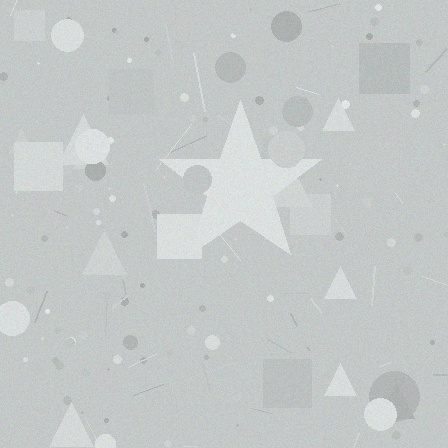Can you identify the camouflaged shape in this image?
The camouflaged shape is a star.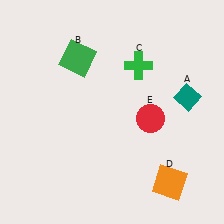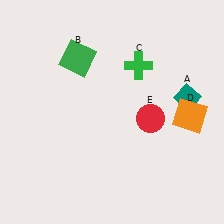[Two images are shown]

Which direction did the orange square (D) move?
The orange square (D) moved up.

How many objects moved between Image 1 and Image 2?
1 object moved between the two images.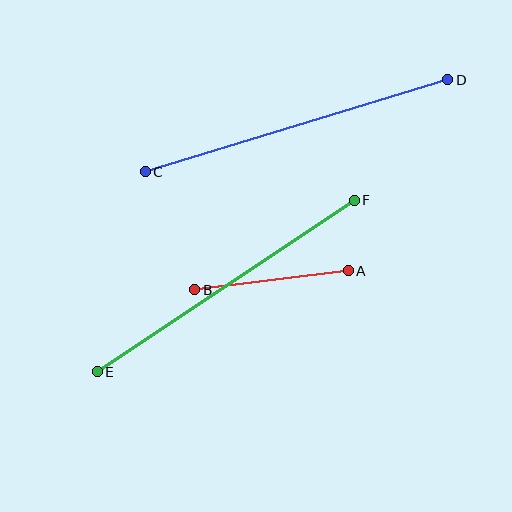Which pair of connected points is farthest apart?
Points C and D are farthest apart.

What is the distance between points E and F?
The distance is approximately 309 pixels.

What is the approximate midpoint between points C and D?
The midpoint is at approximately (297, 126) pixels.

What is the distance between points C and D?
The distance is approximately 316 pixels.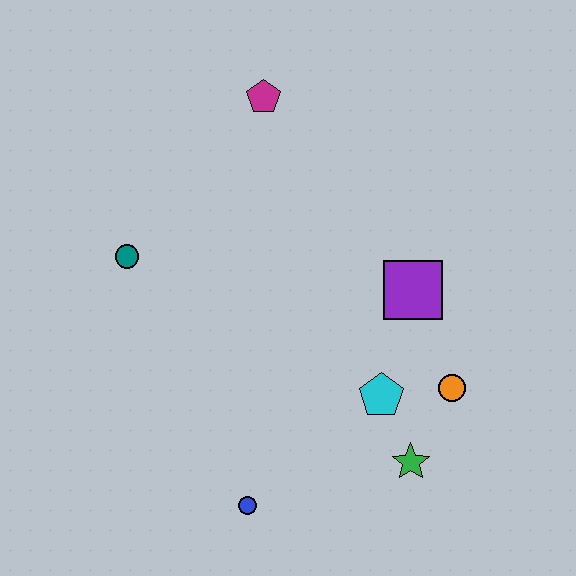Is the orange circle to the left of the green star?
No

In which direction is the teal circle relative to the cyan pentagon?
The teal circle is to the left of the cyan pentagon.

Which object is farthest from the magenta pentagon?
The blue circle is farthest from the magenta pentagon.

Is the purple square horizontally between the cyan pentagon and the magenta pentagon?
No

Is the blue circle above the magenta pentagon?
No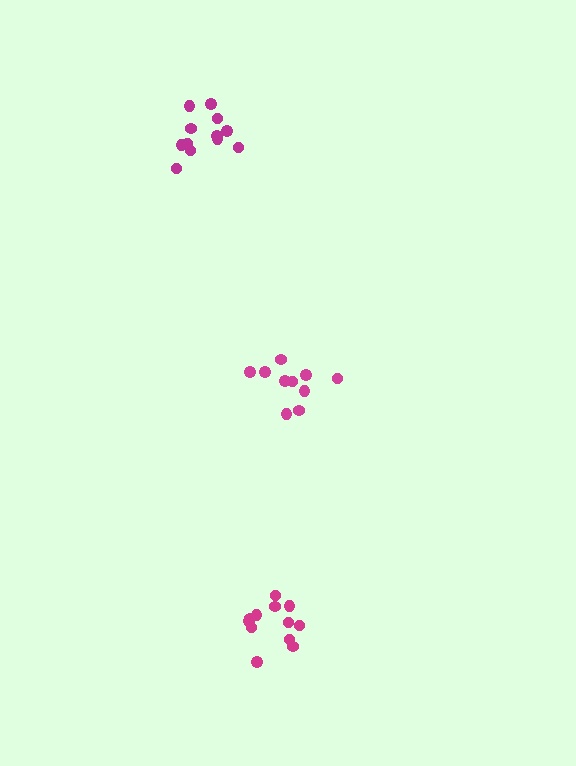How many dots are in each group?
Group 1: 10 dots, Group 2: 12 dots, Group 3: 12 dots (34 total).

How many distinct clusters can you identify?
There are 3 distinct clusters.